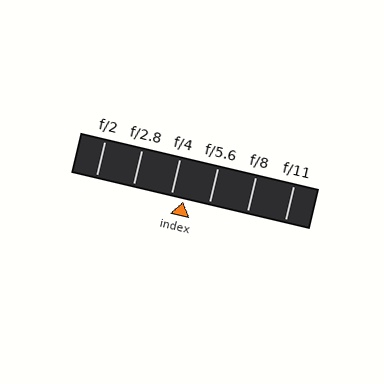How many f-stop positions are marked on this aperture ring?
There are 6 f-stop positions marked.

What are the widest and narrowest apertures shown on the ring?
The widest aperture shown is f/2 and the narrowest is f/11.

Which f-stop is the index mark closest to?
The index mark is closest to f/4.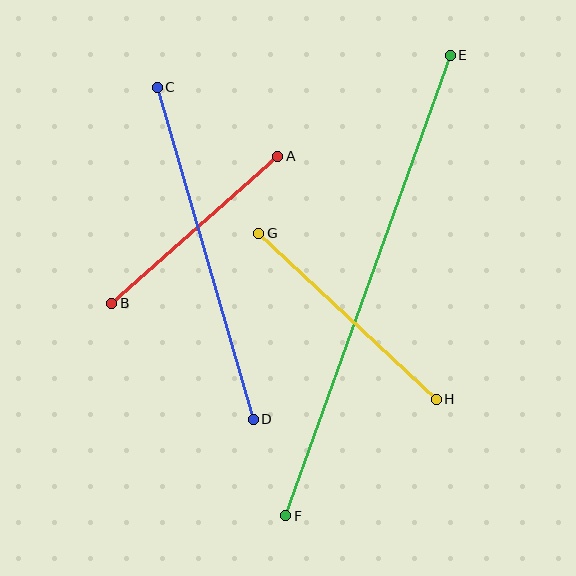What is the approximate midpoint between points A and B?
The midpoint is at approximately (195, 230) pixels.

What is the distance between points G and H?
The distance is approximately 243 pixels.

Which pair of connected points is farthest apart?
Points E and F are farthest apart.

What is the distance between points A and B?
The distance is approximately 222 pixels.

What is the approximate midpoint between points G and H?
The midpoint is at approximately (348, 316) pixels.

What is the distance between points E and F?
The distance is approximately 489 pixels.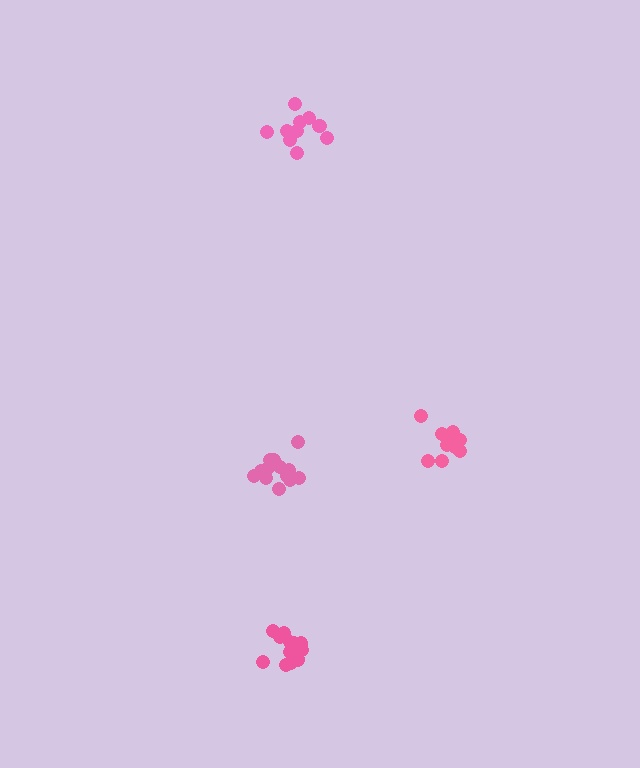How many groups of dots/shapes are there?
There are 4 groups.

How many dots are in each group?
Group 1: 13 dots, Group 2: 13 dots, Group 3: 12 dots, Group 4: 10 dots (48 total).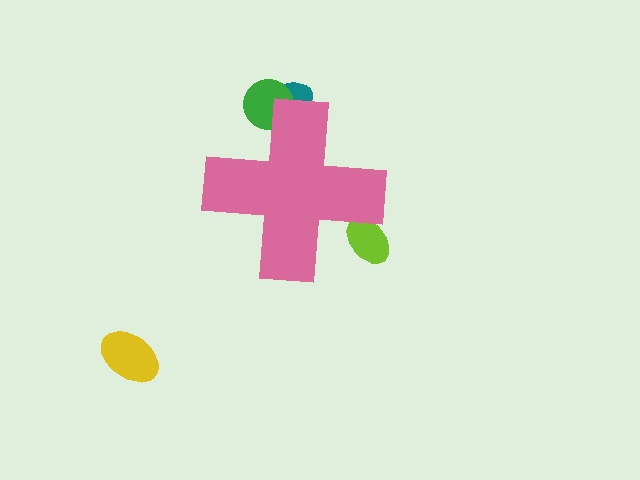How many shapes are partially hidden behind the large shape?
3 shapes are partially hidden.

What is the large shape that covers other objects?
A pink cross.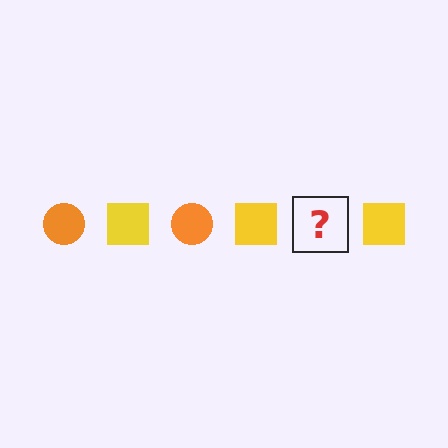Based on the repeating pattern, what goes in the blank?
The blank should be an orange circle.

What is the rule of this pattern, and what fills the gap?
The rule is that the pattern alternates between orange circle and yellow square. The gap should be filled with an orange circle.